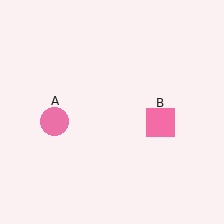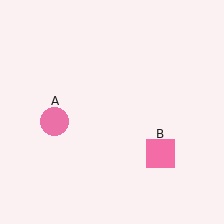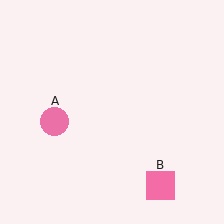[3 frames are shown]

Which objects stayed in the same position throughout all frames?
Pink circle (object A) remained stationary.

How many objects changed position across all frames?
1 object changed position: pink square (object B).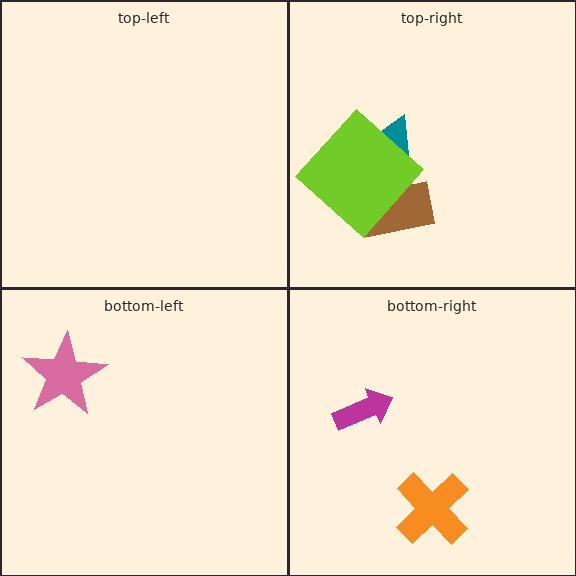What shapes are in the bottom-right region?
The orange cross, the magenta arrow.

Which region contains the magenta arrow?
The bottom-right region.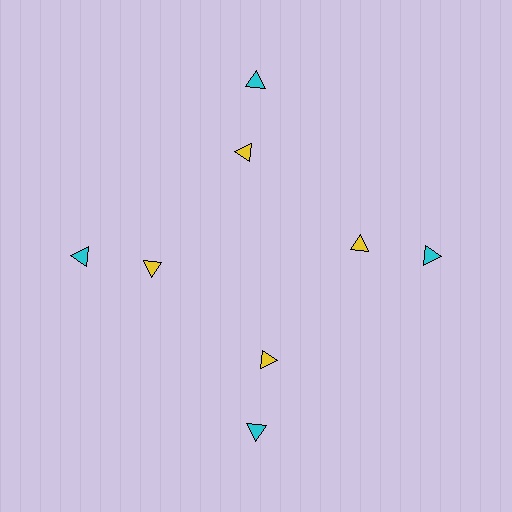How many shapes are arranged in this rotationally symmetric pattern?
There are 8 shapes, arranged in 4 groups of 2.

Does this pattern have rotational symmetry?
Yes, this pattern has 4-fold rotational symmetry. It looks the same after rotating 90 degrees around the center.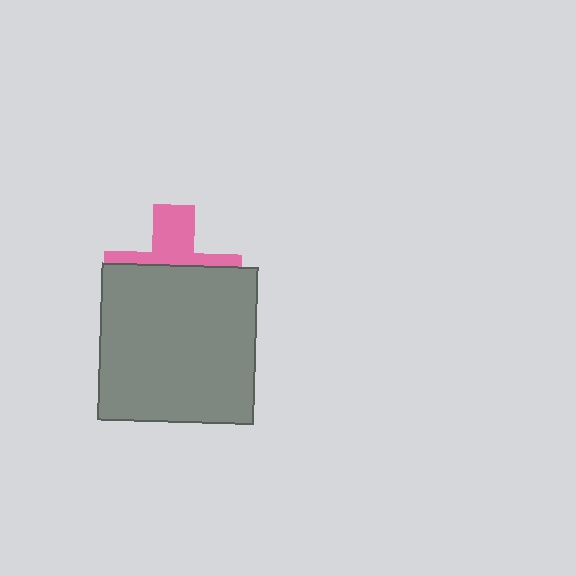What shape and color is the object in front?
The object in front is a gray square.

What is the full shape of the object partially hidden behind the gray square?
The partially hidden object is a pink cross.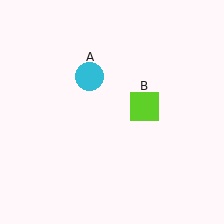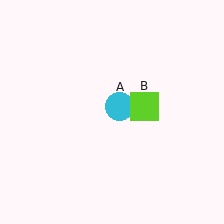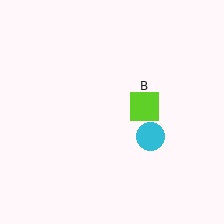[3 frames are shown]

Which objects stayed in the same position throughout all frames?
Lime square (object B) remained stationary.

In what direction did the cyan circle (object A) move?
The cyan circle (object A) moved down and to the right.